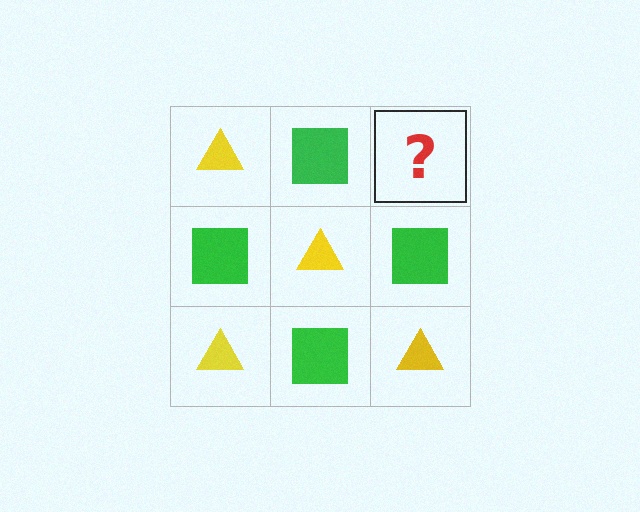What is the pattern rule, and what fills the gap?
The rule is that it alternates yellow triangle and green square in a checkerboard pattern. The gap should be filled with a yellow triangle.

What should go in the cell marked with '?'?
The missing cell should contain a yellow triangle.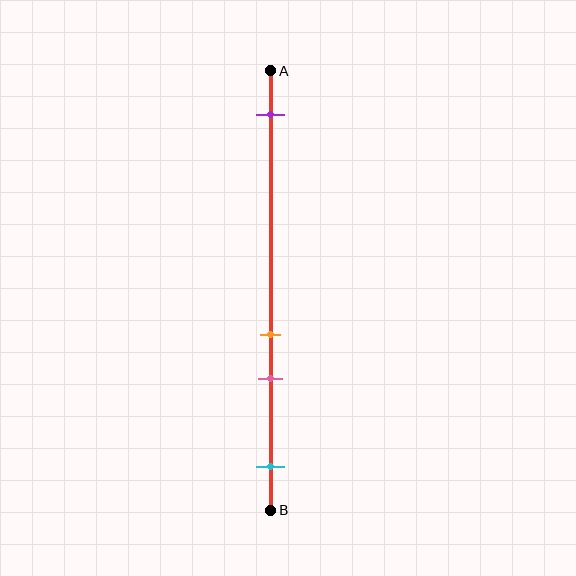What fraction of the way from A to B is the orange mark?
The orange mark is approximately 60% (0.6) of the way from A to B.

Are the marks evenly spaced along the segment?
No, the marks are not evenly spaced.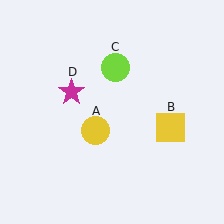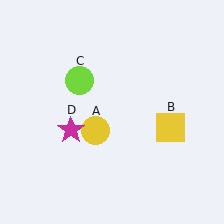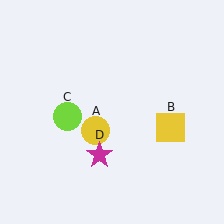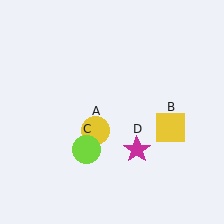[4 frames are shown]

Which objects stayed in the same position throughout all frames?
Yellow circle (object A) and yellow square (object B) remained stationary.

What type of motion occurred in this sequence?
The lime circle (object C), magenta star (object D) rotated counterclockwise around the center of the scene.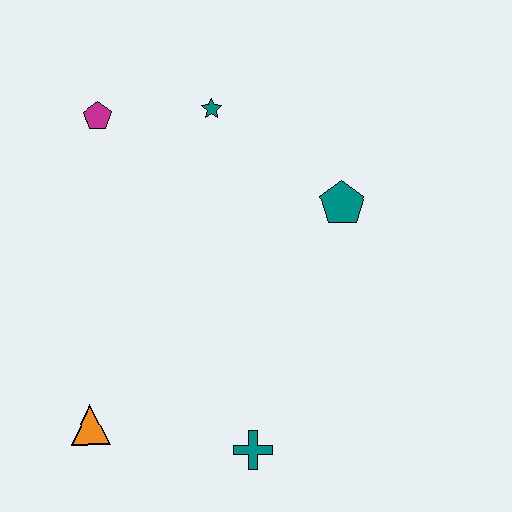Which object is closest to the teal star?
The magenta pentagon is closest to the teal star.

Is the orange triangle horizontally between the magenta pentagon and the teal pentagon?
No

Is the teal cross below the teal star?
Yes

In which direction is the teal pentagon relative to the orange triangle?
The teal pentagon is to the right of the orange triangle.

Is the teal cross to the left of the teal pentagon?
Yes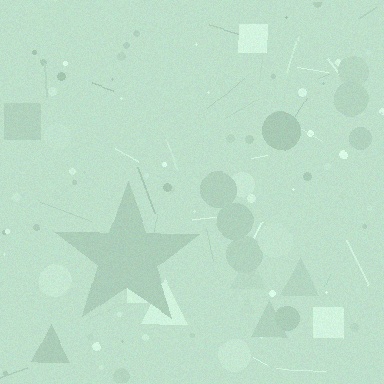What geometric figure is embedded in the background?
A star is embedded in the background.